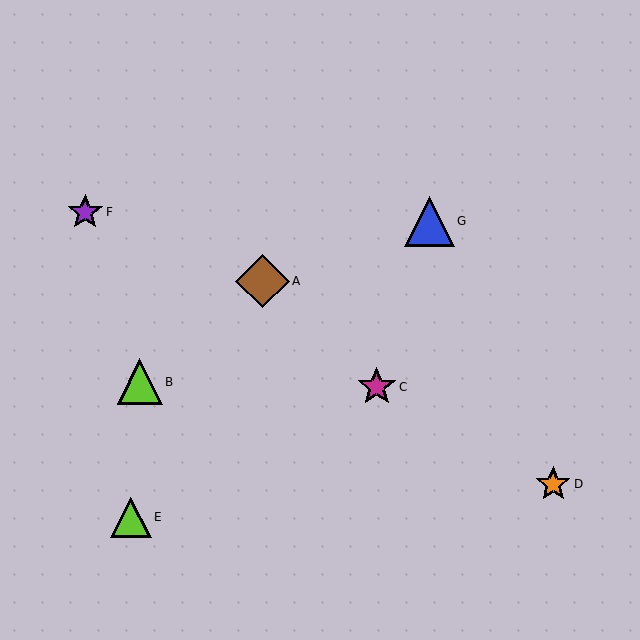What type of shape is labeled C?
Shape C is a magenta star.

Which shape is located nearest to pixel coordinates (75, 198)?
The purple star (labeled F) at (85, 212) is nearest to that location.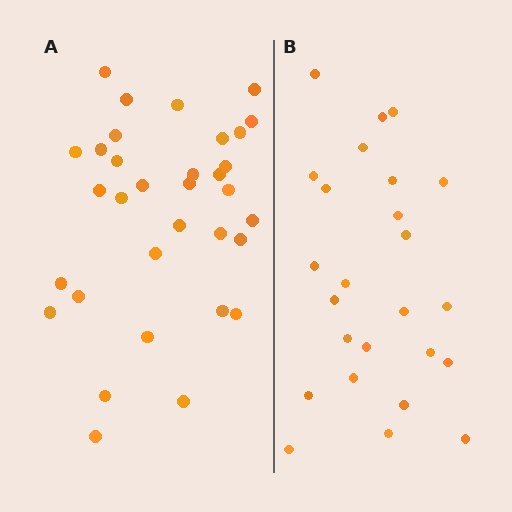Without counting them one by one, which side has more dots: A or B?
Region A (the left region) has more dots.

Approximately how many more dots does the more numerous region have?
Region A has roughly 8 or so more dots than region B.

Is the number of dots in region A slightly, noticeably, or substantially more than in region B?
Region A has noticeably more, but not dramatically so. The ratio is roughly 1.3 to 1.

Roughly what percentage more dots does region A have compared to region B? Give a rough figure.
About 30% more.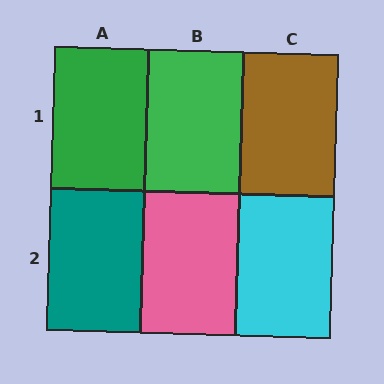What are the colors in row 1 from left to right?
Green, green, brown.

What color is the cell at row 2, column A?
Teal.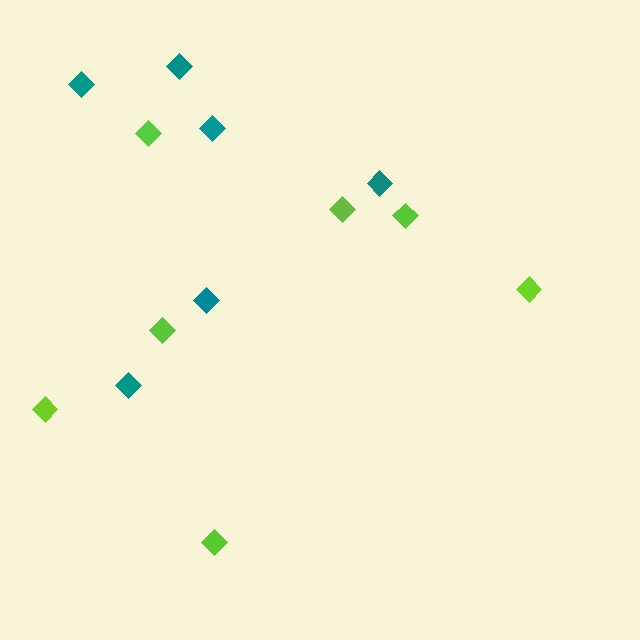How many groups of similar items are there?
There are 2 groups: one group of teal diamonds (6) and one group of lime diamonds (7).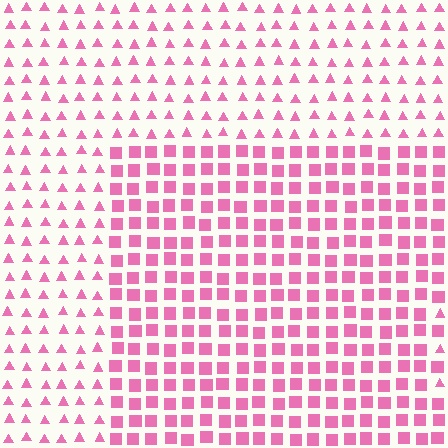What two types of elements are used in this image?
The image uses squares inside the rectangle region and triangles outside it.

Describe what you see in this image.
The image is filled with small pink elements arranged in a uniform grid. A rectangle-shaped region contains squares, while the surrounding area contains triangles. The boundary is defined purely by the change in element shape.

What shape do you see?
I see a rectangle.